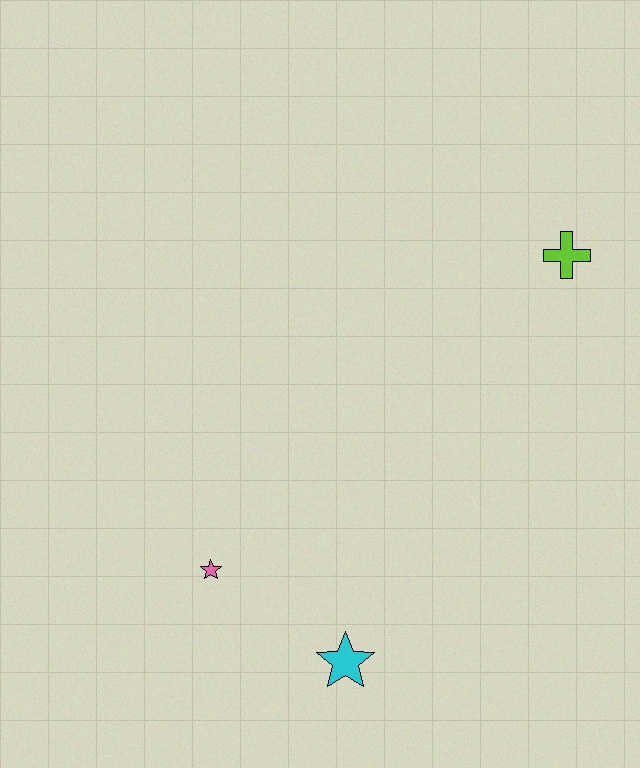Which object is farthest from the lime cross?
The pink star is farthest from the lime cross.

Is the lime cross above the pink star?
Yes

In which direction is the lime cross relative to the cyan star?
The lime cross is above the cyan star.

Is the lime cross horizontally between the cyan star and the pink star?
No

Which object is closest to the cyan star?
The pink star is closest to the cyan star.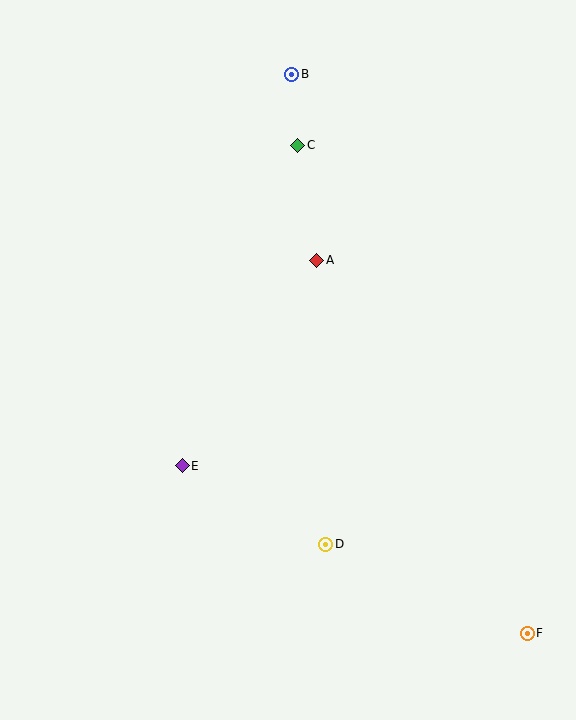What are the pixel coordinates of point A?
Point A is at (317, 260).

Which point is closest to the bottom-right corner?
Point F is closest to the bottom-right corner.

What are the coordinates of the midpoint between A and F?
The midpoint between A and F is at (422, 447).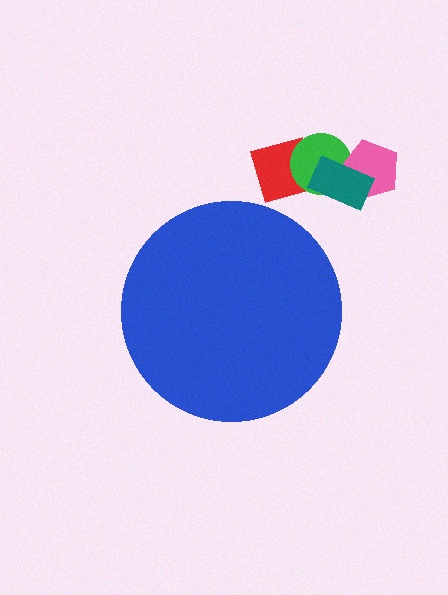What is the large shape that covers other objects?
A blue circle.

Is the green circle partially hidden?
No, the green circle is fully visible.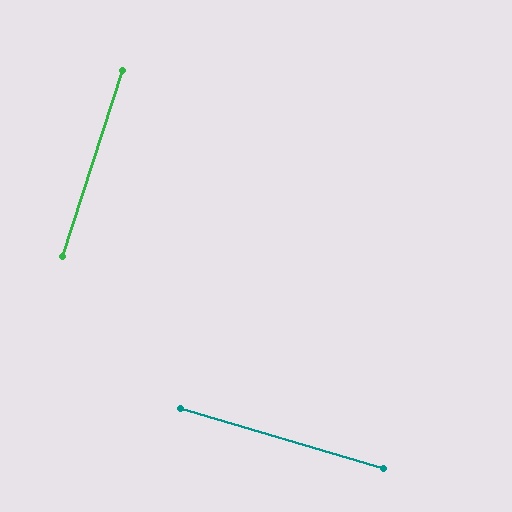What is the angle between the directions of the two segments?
Approximately 88 degrees.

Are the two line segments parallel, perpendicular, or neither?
Perpendicular — they meet at approximately 88°.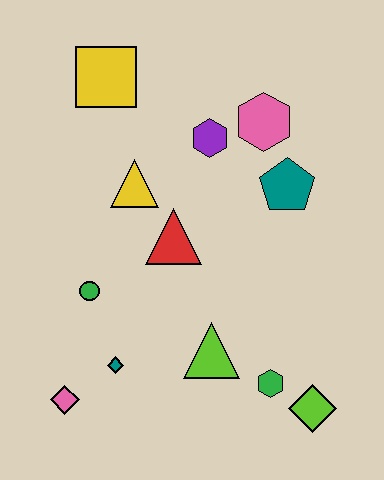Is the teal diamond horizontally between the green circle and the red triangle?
Yes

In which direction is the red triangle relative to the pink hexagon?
The red triangle is below the pink hexagon.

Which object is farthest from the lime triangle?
The yellow square is farthest from the lime triangle.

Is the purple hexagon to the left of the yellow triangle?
No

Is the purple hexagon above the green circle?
Yes